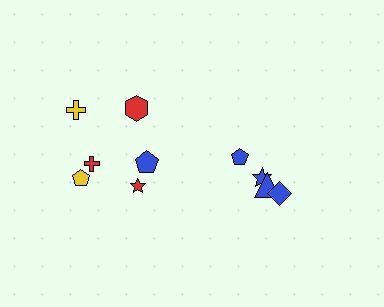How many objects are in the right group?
There are 4 objects.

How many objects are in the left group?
There are 6 objects.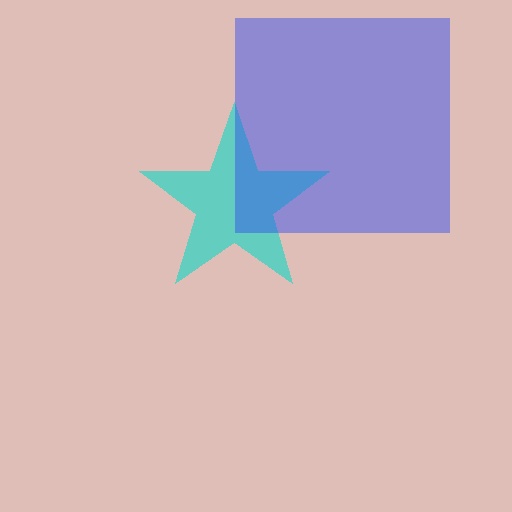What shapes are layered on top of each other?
The layered shapes are: a cyan star, a blue square.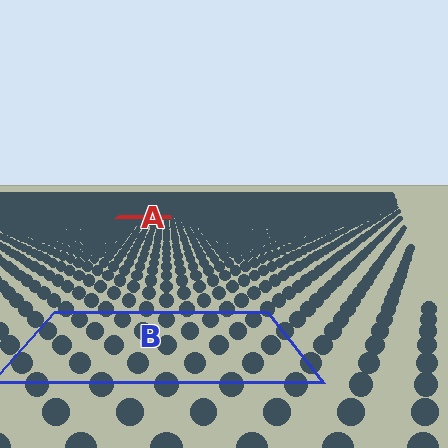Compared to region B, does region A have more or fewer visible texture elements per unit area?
Region A has more texture elements per unit area — they are packed more densely because it is farther away.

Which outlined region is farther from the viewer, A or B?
Region A is farther from the viewer — the texture elements inside it appear smaller and more densely packed.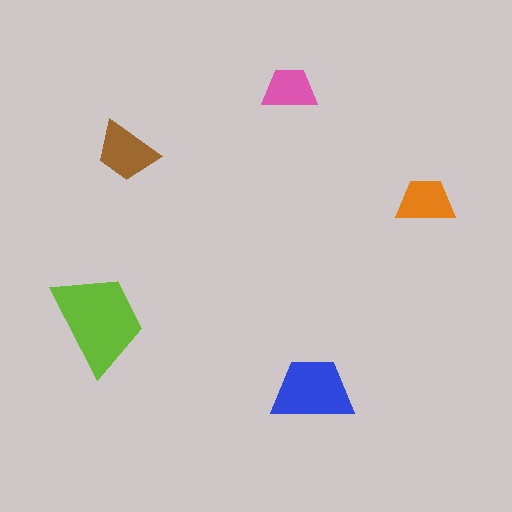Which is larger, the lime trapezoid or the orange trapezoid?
The lime one.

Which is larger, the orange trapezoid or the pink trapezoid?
The orange one.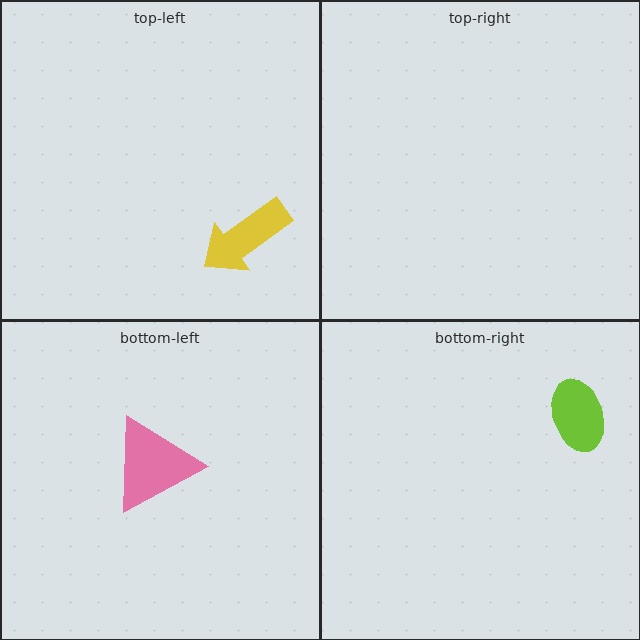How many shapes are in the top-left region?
1.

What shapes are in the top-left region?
The yellow arrow.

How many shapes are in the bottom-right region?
1.